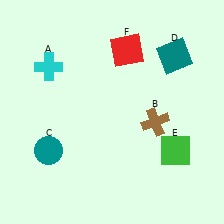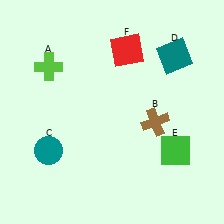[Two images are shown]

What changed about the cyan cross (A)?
In Image 1, A is cyan. In Image 2, it changed to lime.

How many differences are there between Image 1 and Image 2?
There is 1 difference between the two images.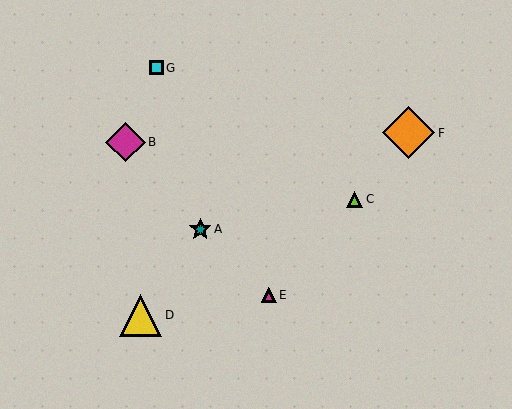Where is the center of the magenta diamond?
The center of the magenta diamond is at (125, 142).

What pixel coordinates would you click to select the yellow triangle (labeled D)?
Click at (141, 315) to select the yellow triangle D.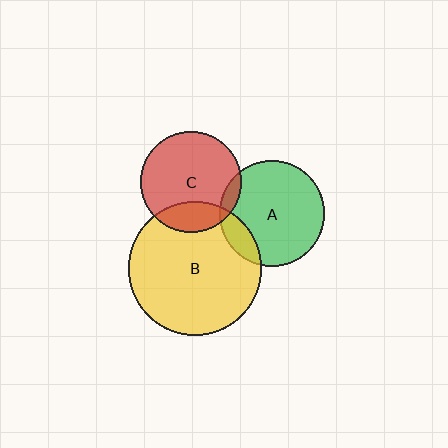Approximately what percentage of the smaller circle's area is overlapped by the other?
Approximately 10%.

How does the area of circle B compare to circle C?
Approximately 1.7 times.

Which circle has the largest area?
Circle B (yellow).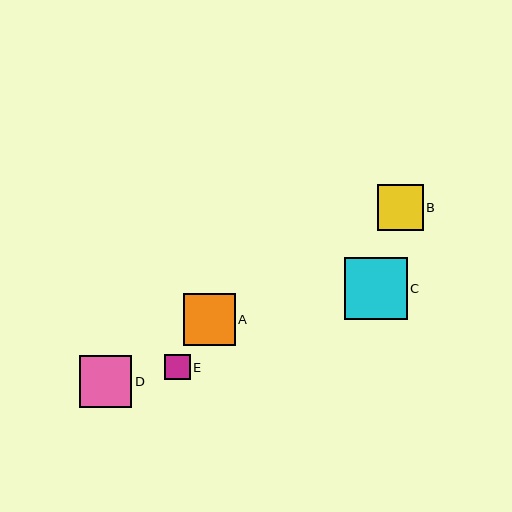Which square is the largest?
Square C is the largest with a size of approximately 62 pixels.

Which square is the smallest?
Square E is the smallest with a size of approximately 25 pixels.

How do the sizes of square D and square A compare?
Square D and square A are approximately the same size.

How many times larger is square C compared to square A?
Square C is approximately 1.2 times the size of square A.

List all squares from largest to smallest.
From largest to smallest: C, D, A, B, E.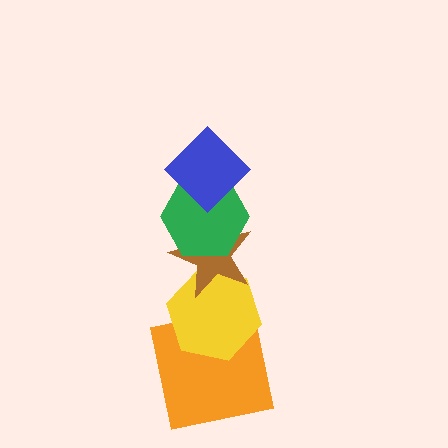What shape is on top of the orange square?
The yellow hexagon is on top of the orange square.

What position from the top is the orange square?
The orange square is 5th from the top.